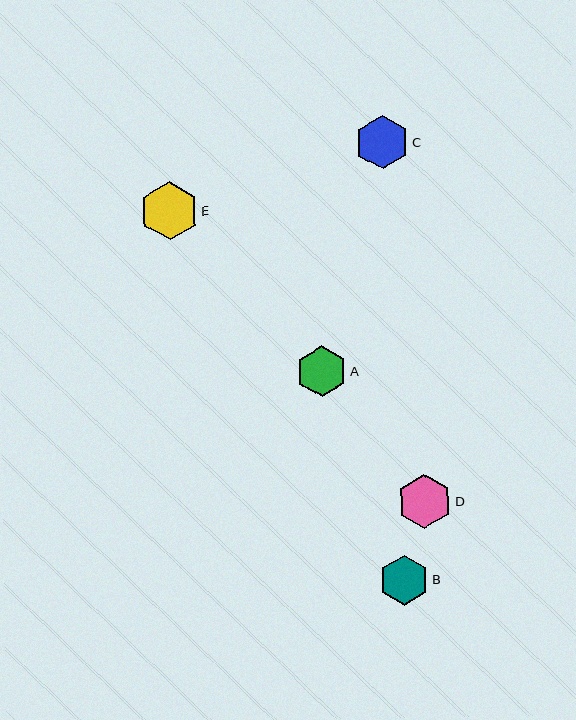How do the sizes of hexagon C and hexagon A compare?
Hexagon C and hexagon A are approximately the same size.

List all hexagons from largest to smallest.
From largest to smallest: E, D, C, A, B.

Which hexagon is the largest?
Hexagon E is the largest with a size of approximately 58 pixels.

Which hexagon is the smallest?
Hexagon B is the smallest with a size of approximately 50 pixels.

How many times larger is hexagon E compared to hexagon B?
Hexagon E is approximately 1.2 times the size of hexagon B.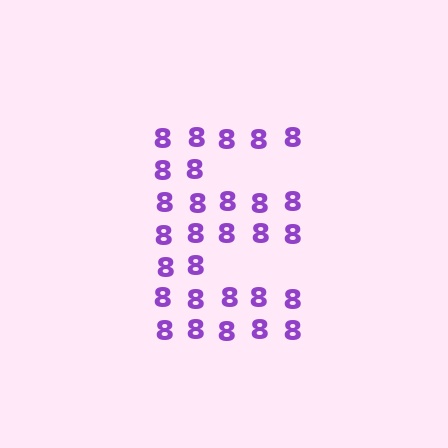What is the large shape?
The large shape is the letter E.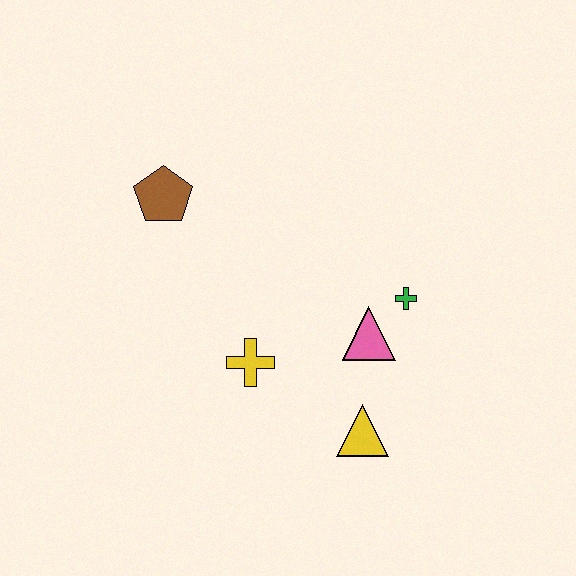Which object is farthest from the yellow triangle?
The brown pentagon is farthest from the yellow triangle.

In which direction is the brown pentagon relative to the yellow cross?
The brown pentagon is above the yellow cross.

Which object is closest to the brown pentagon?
The yellow cross is closest to the brown pentagon.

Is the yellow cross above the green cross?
No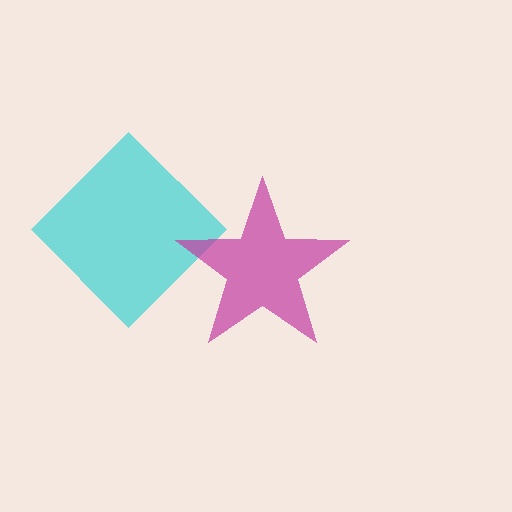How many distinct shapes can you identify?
There are 2 distinct shapes: a cyan diamond, a magenta star.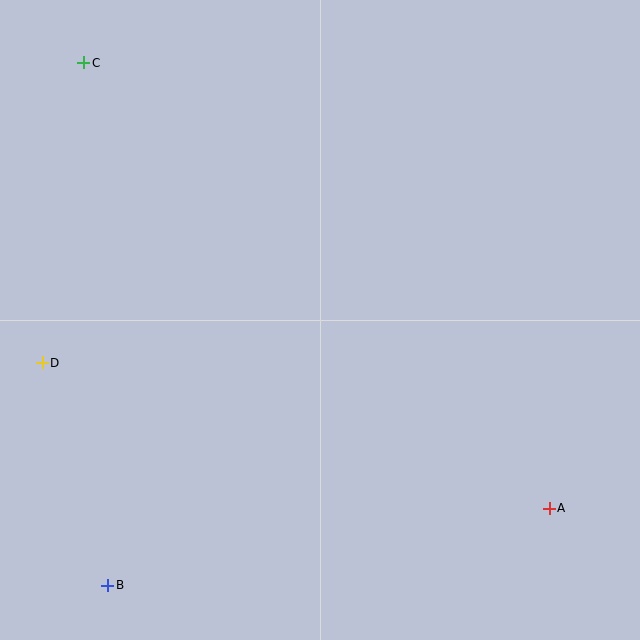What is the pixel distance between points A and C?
The distance between A and C is 644 pixels.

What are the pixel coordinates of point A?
Point A is at (549, 508).